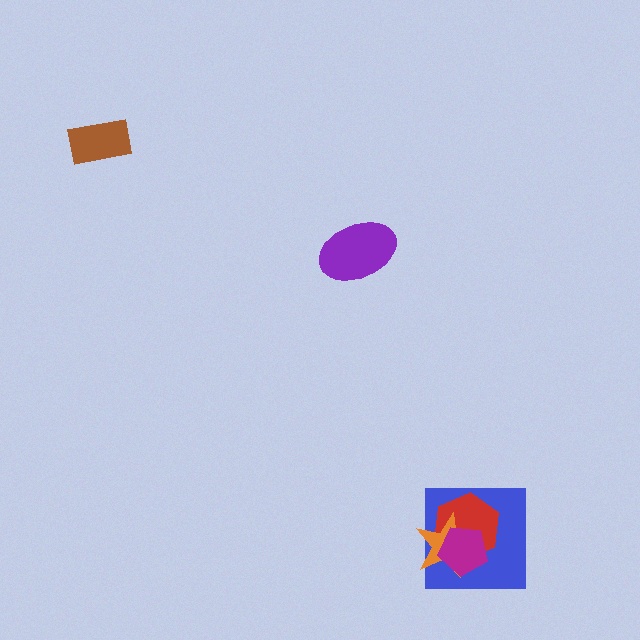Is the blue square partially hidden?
Yes, it is partially covered by another shape.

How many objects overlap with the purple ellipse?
0 objects overlap with the purple ellipse.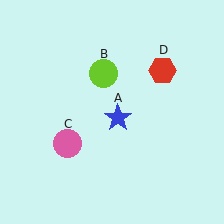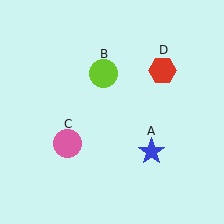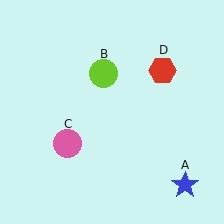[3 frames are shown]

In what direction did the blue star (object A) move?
The blue star (object A) moved down and to the right.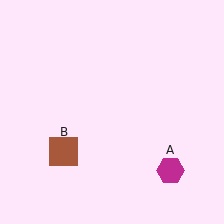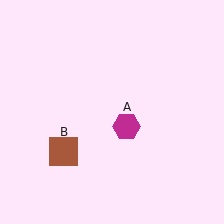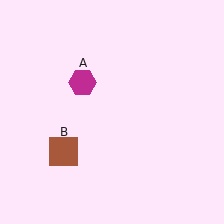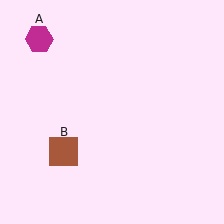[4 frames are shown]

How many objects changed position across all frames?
1 object changed position: magenta hexagon (object A).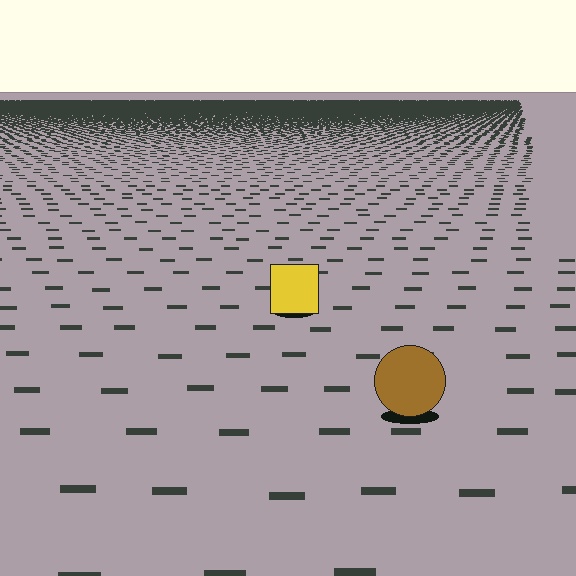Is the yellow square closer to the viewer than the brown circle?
No. The brown circle is closer — you can tell from the texture gradient: the ground texture is coarser near it.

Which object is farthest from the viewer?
The yellow square is farthest from the viewer. It appears smaller and the ground texture around it is denser.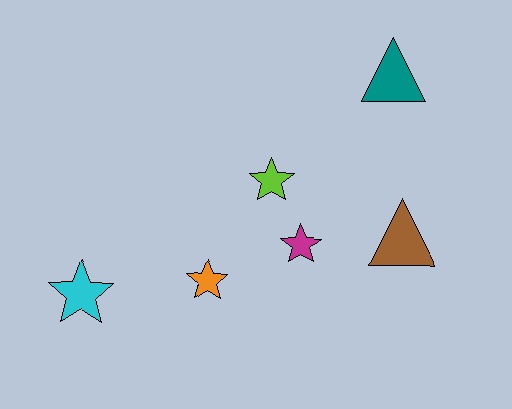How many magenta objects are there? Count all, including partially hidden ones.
There is 1 magenta object.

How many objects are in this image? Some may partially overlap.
There are 6 objects.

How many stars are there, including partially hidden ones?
There are 4 stars.